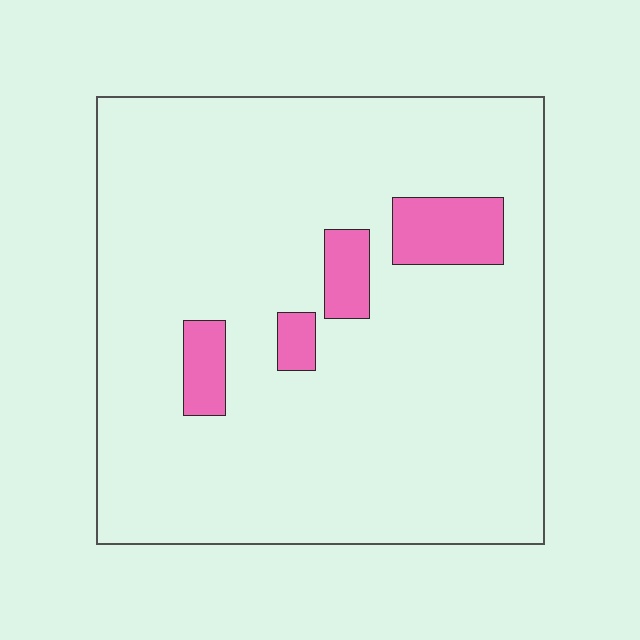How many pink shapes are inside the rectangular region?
4.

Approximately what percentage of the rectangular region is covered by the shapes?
Approximately 10%.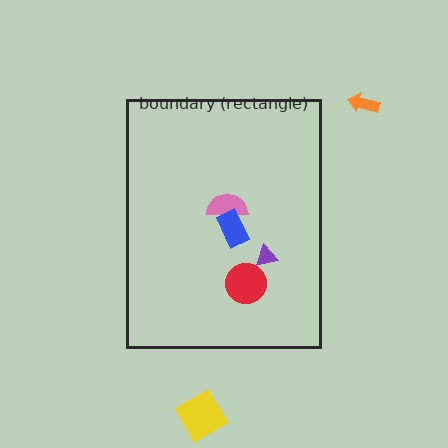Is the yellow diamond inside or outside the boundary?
Outside.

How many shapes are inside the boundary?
4 inside, 2 outside.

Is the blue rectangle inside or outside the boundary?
Inside.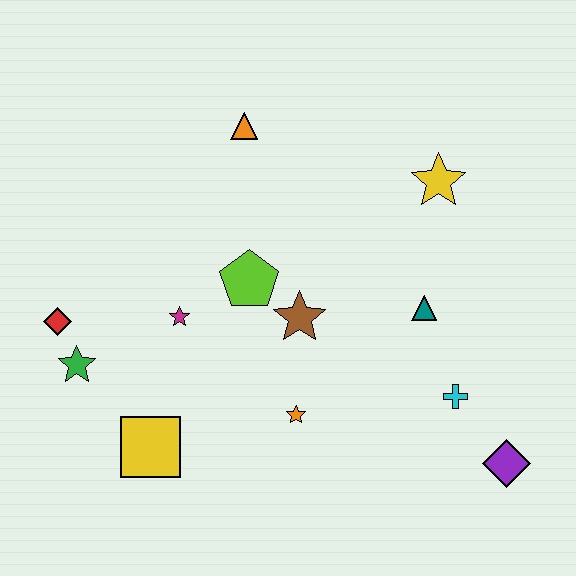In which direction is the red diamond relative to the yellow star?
The red diamond is to the left of the yellow star.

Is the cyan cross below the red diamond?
Yes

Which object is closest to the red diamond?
The green star is closest to the red diamond.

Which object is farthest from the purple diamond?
The red diamond is farthest from the purple diamond.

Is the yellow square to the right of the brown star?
No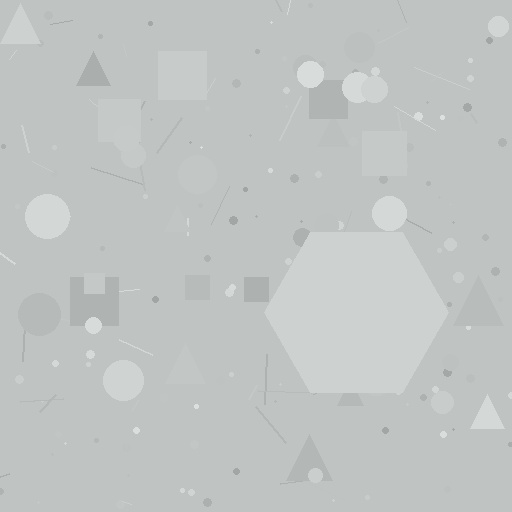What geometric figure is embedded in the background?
A hexagon is embedded in the background.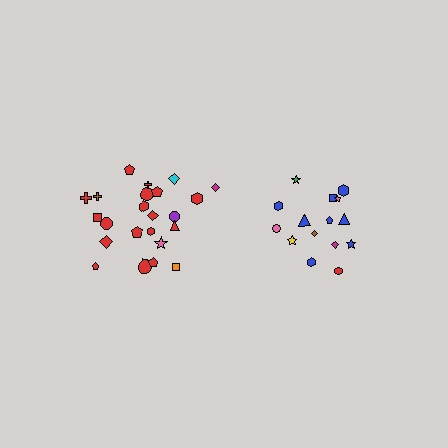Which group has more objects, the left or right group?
The left group.